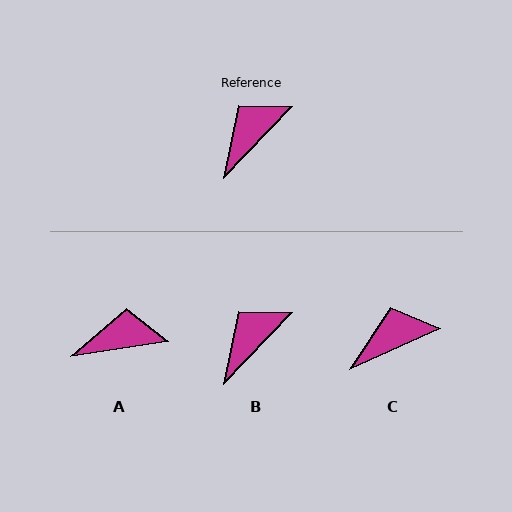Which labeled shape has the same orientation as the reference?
B.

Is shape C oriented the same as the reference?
No, it is off by about 22 degrees.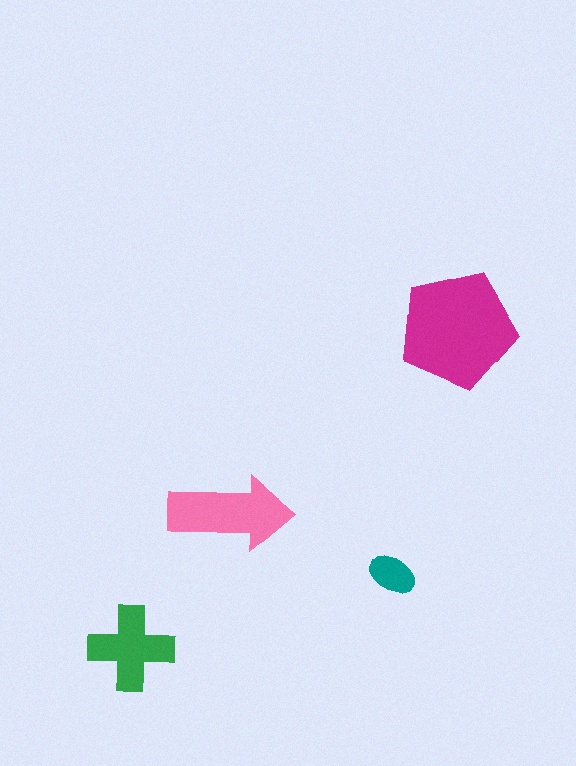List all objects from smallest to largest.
The teal ellipse, the green cross, the pink arrow, the magenta pentagon.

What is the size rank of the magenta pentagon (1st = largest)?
1st.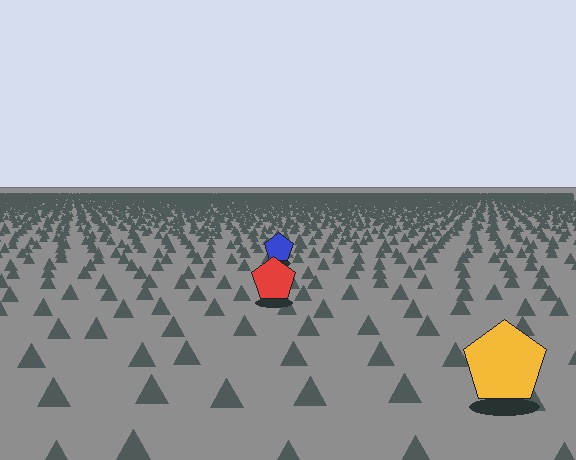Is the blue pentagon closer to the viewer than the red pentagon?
No. The red pentagon is closer — you can tell from the texture gradient: the ground texture is coarser near it.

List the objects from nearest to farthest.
From nearest to farthest: the yellow pentagon, the red pentagon, the blue pentagon.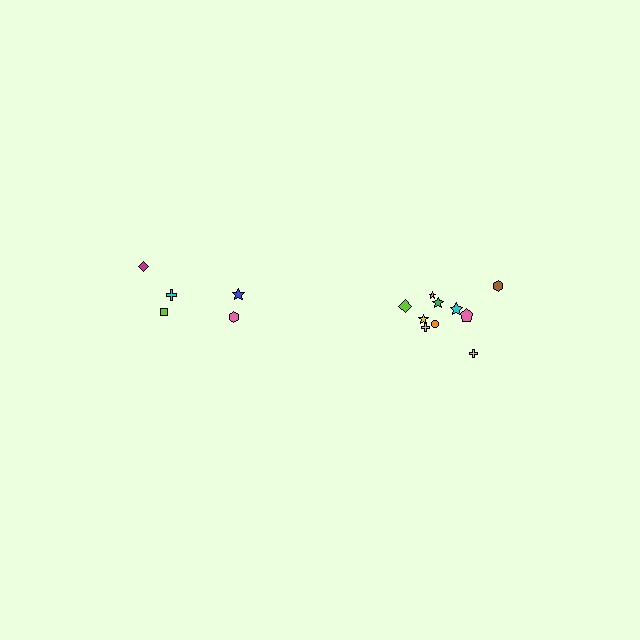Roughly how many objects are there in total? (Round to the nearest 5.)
Roughly 15 objects in total.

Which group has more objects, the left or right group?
The right group.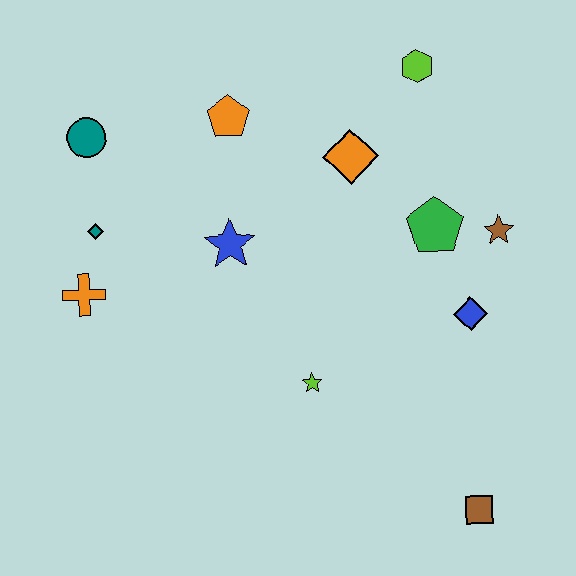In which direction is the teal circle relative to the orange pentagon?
The teal circle is to the left of the orange pentagon.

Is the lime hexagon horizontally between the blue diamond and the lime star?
Yes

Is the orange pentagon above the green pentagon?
Yes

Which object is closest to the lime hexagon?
The orange diamond is closest to the lime hexagon.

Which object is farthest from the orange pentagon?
The brown square is farthest from the orange pentagon.